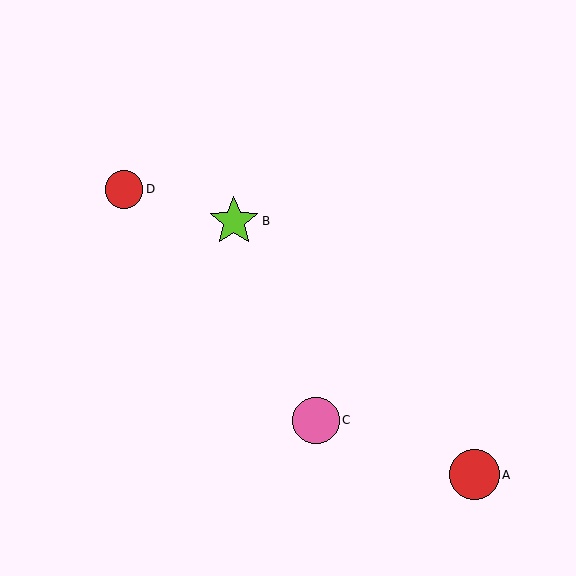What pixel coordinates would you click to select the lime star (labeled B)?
Click at (234, 221) to select the lime star B.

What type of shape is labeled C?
Shape C is a pink circle.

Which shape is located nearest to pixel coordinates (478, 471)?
The red circle (labeled A) at (474, 475) is nearest to that location.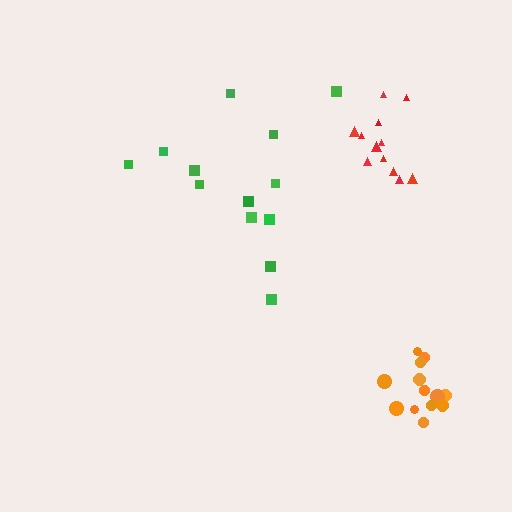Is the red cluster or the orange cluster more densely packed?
Orange.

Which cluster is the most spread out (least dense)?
Green.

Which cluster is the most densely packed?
Orange.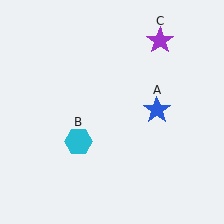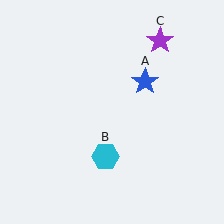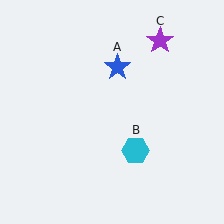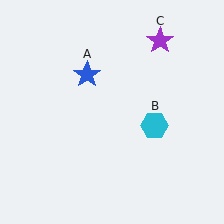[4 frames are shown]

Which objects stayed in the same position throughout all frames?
Purple star (object C) remained stationary.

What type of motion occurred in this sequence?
The blue star (object A), cyan hexagon (object B) rotated counterclockwise around the center of the scene.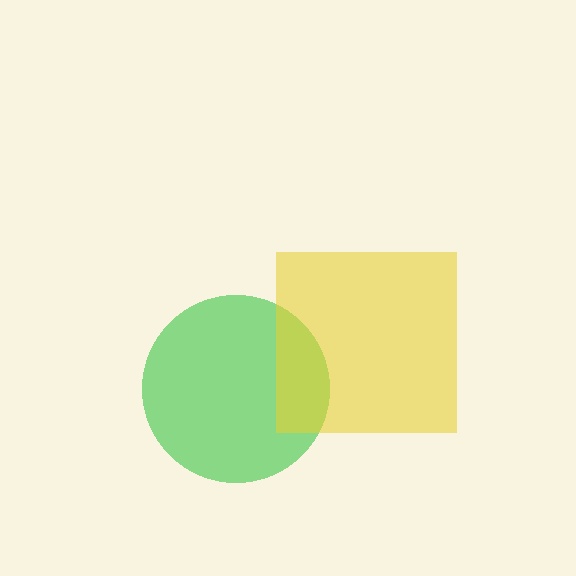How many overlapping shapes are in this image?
There are 2 overlapping shapes in the image.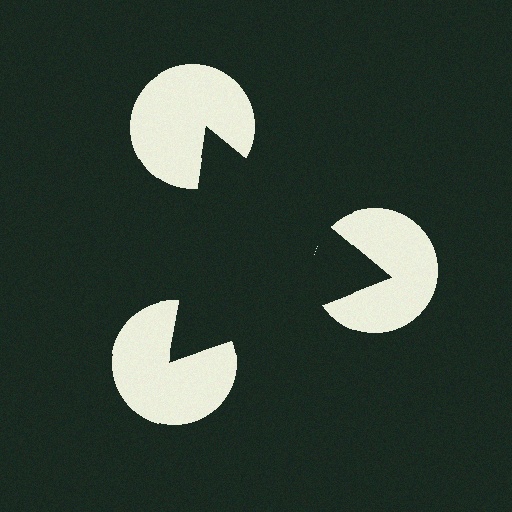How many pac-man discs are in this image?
There are 3 — one at each vertex of the illusory triangle.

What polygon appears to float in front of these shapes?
An illusory triangle — its edges are inferred from the aligned wedge cuts in the pac-man discs, not physically drawn.